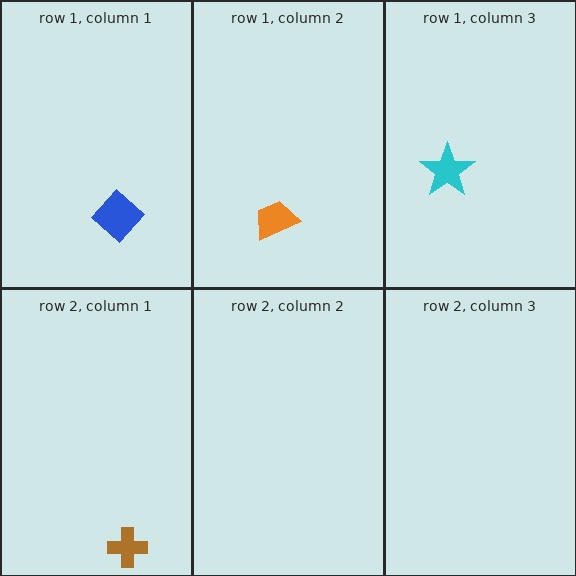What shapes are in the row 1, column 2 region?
The orange trapezoid.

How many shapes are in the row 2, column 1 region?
1.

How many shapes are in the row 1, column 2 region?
1.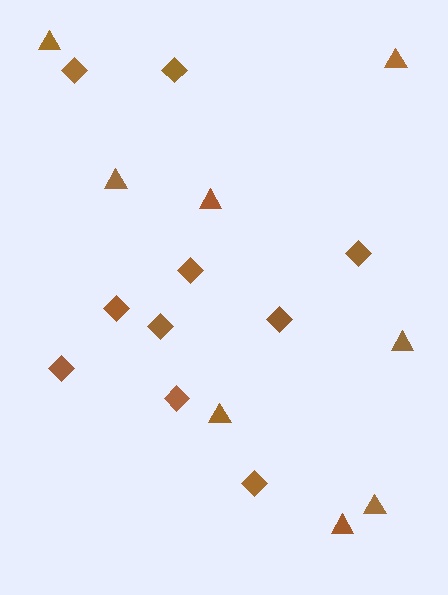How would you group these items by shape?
There are 2 groups: one group of diamonds (10) and one group of triangles (8).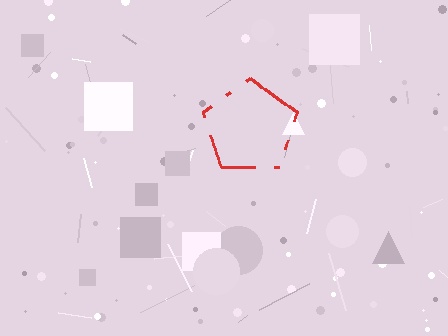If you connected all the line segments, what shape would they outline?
They would outline a pentagon.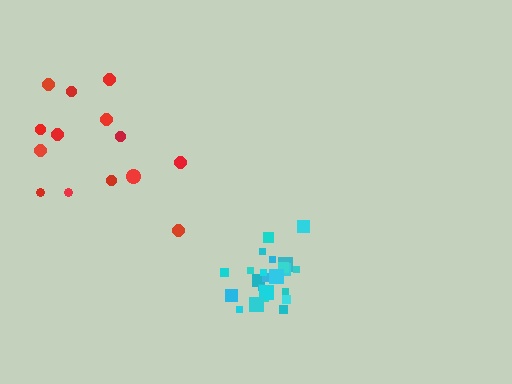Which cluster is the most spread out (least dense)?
Red.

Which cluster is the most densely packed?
Cyan.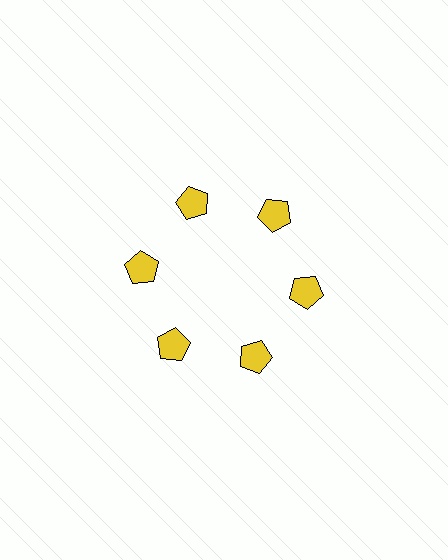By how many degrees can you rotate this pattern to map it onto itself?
The pattern maps onto itself every 60 degrees of rotation.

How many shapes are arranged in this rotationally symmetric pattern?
There are 6 shapes, arranged in 6 groups of 1.